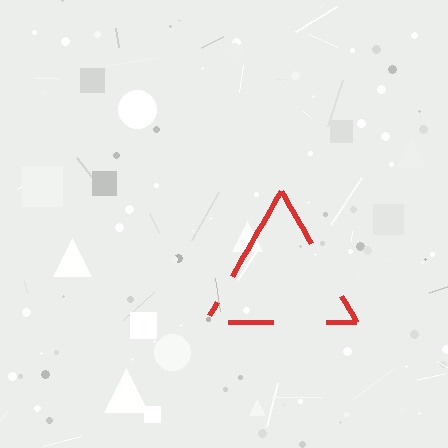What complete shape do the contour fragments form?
The contour fragments form a triangle.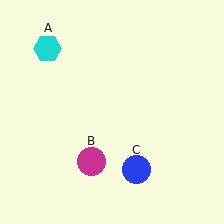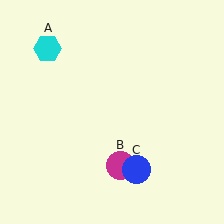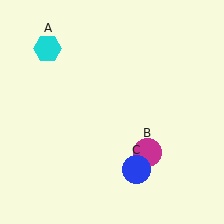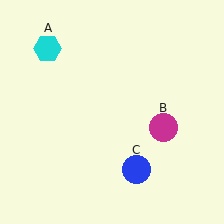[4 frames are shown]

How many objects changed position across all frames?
1 object changed position: magenta circle (object B).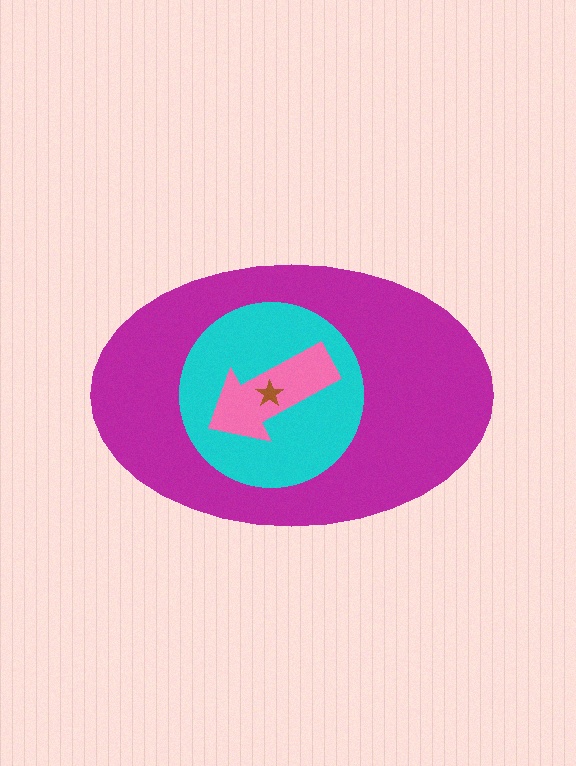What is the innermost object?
The brown star.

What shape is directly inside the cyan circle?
The pink arrow.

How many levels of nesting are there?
4.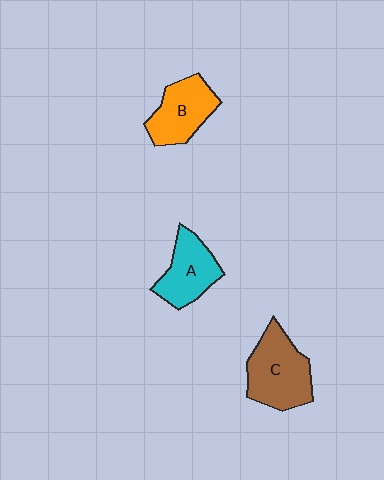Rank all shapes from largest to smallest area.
From largest to smallest: C (brown), B (orange), A (cyan).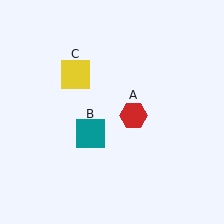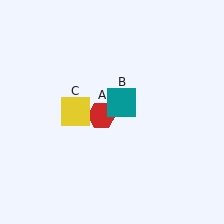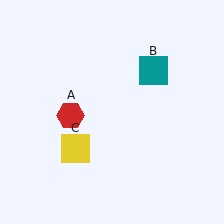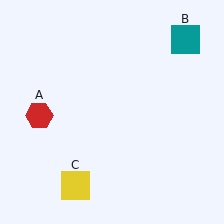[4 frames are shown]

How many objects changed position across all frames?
3 objects changed position: red hexagon (object A), teal square (object B), yellow square (object C).